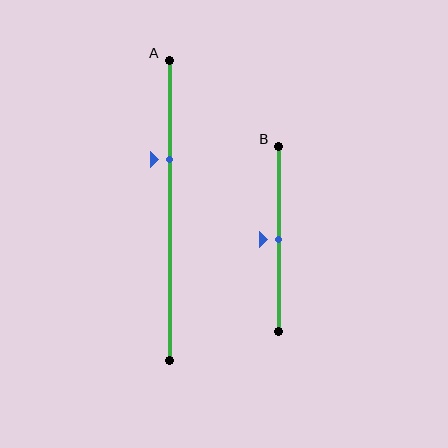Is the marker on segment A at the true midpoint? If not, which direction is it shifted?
No, the marker on segment A is shifted upward by about 17% of the segment length.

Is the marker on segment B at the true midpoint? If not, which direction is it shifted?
Yes, the marker on segment B is at the true midpoint.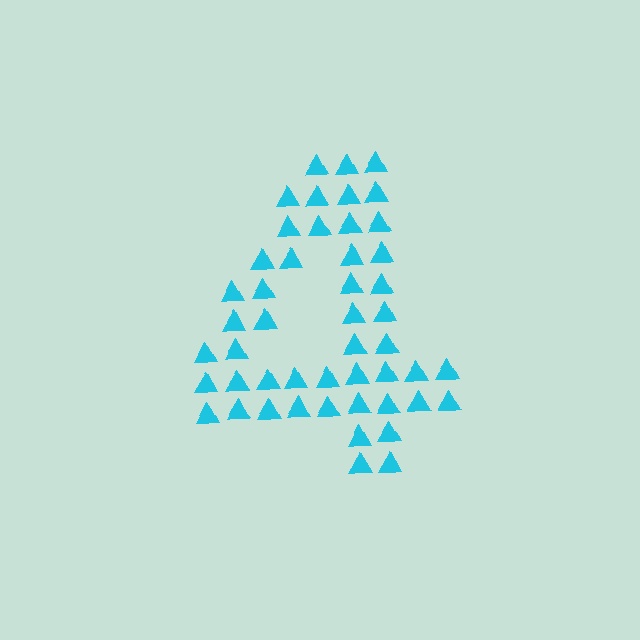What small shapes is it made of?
It is made of small triangles.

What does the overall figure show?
The overall figure shows the digit 4.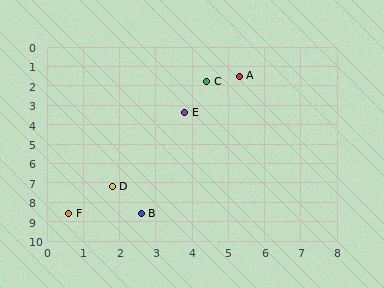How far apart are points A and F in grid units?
Points A and F are about 8.5 grid units apart.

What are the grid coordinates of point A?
Point A is at approximately (5.3, 1.5).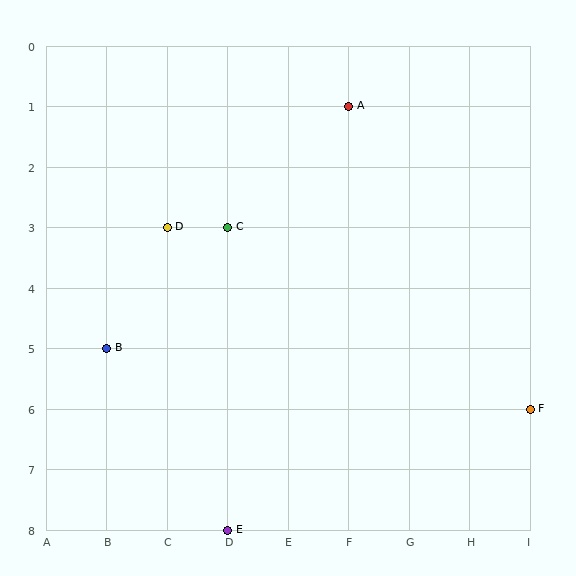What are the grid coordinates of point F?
Point F is at grid coordinates (I, 6).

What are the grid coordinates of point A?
Point A is at grid coordinates (F, 1).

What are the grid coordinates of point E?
Point E is at grid coordinates (D, 8).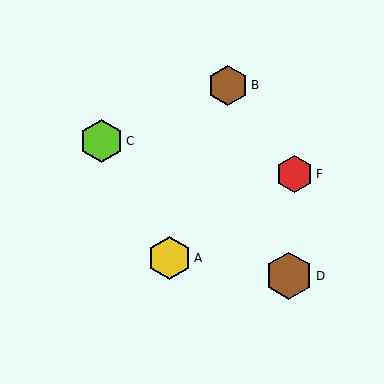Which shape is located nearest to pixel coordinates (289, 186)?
The red hexagon (labeled F) at (294, 174) is nearest to that location.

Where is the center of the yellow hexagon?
The center of the yellow hexagon is at (169, 258).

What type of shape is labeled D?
Shape D is a brown hexagon.